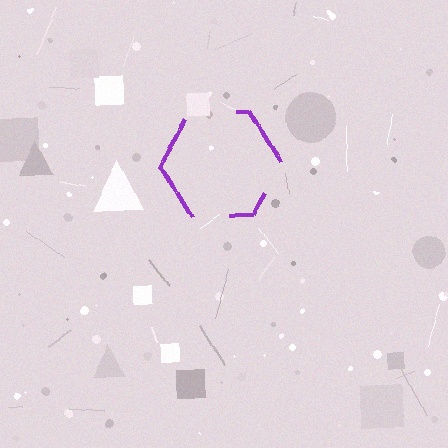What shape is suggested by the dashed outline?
The dashed outline suggests a hexagon.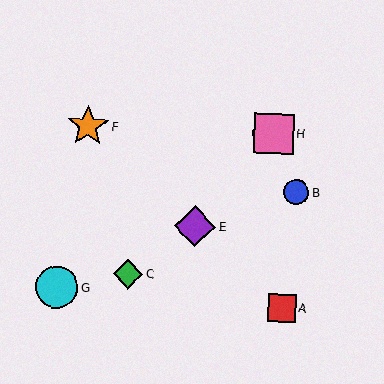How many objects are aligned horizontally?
3 objects (D, F, H) are aligned horizontally.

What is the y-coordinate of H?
Object H is at y≈134.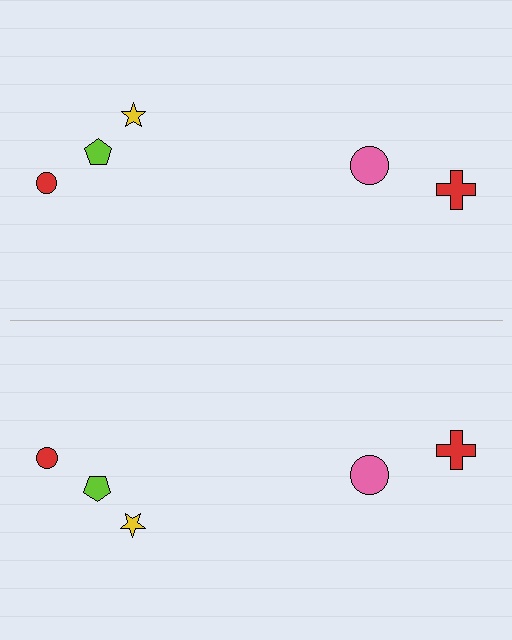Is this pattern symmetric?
Yes, this pattern has bilateral (reflection) symmetry.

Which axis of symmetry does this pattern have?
The pattern has a horizontal axis of symmetry running through the center of the image.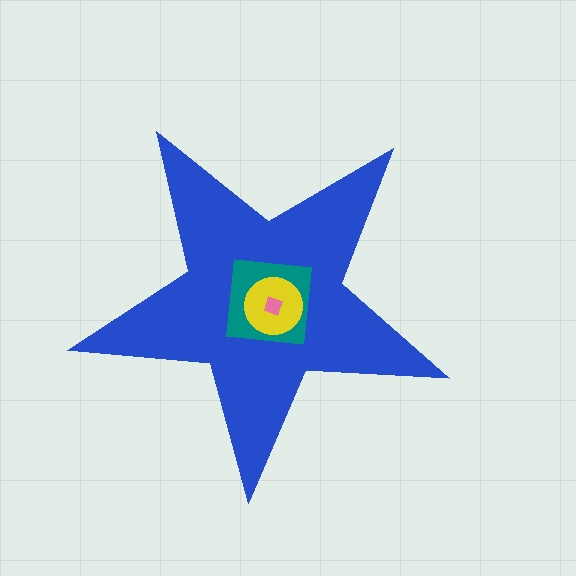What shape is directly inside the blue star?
The teal square.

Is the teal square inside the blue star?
Yes.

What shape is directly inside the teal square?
The yellow circle.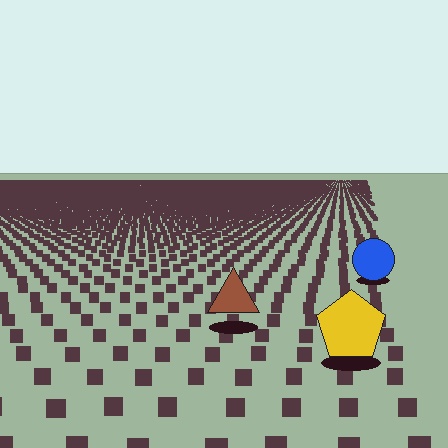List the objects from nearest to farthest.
From nearest to farthest: the yellow pentagon, the brown triangle, the blue circle.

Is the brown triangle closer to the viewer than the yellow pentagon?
No. The yellow pentagon is closer — you can tell from the texture gradient: the ground texture is coarser near it.